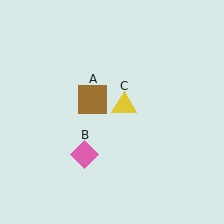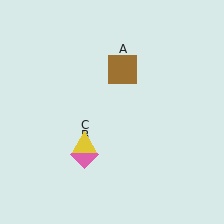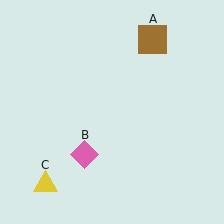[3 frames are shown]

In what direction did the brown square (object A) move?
The brown square (object A) moved up and to the right.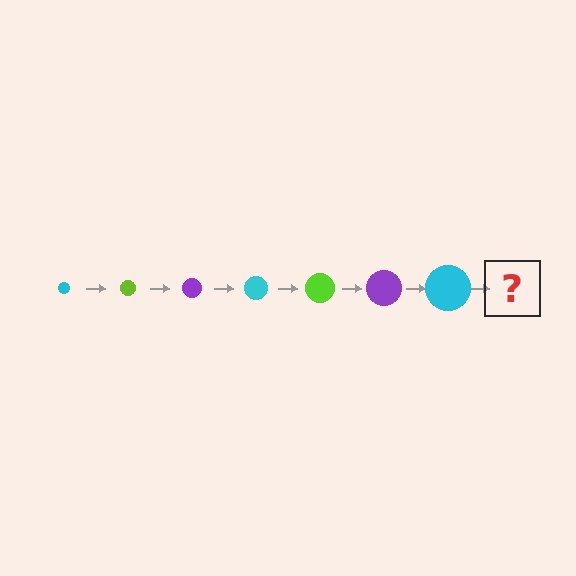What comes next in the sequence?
The next element should be a lime circle, larger than the previous one.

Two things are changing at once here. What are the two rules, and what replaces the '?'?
The two rules are that the circle grows larger each step and the color cycles through cyan, lime, and purple. The '?' should be a lime circle, larger than the previous one.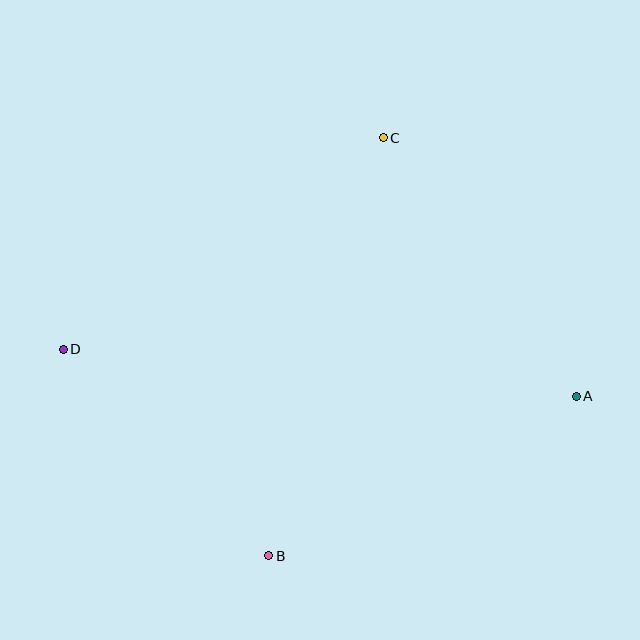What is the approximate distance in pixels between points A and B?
The distance between A and B is approximately 346 pixels.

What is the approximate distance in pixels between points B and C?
The distance between B and C is approximately 433 pixels.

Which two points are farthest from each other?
Points A and D are farthest from each other.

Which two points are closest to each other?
Points B and D are closest to each other.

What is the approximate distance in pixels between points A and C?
The distance between A and C is approximately 323 pixels.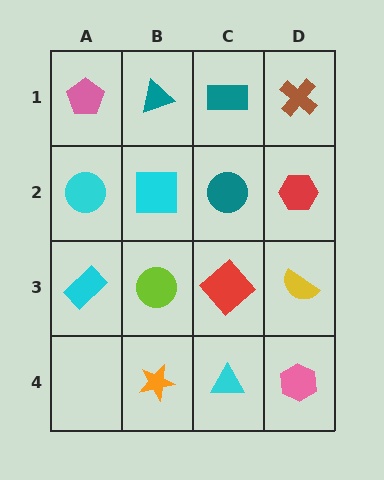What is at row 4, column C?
A cyan triangle.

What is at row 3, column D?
A yellow semicircle.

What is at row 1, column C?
A teal rectangle.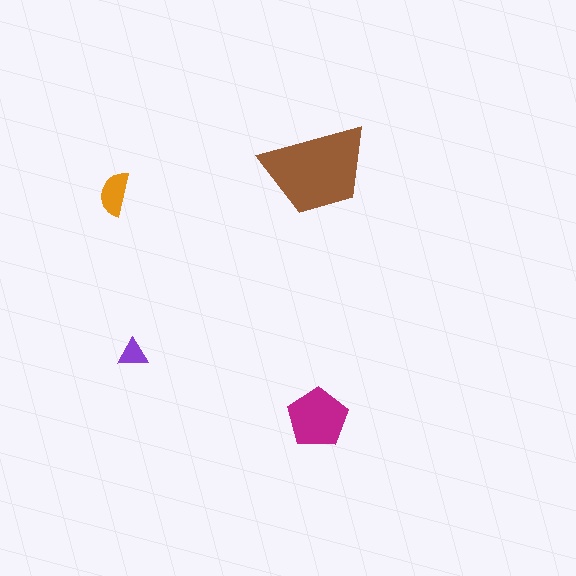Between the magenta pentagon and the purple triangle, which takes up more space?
The magenta pentagon.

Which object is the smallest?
The purple triangle.